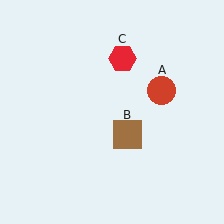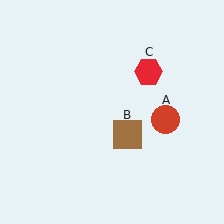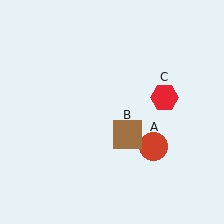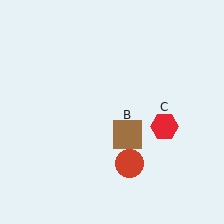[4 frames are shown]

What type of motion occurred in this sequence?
The red circle (object A), red hexagon (object C) rotated clockwise around the center of the scene.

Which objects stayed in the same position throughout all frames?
Brown square (object B) remained stationary.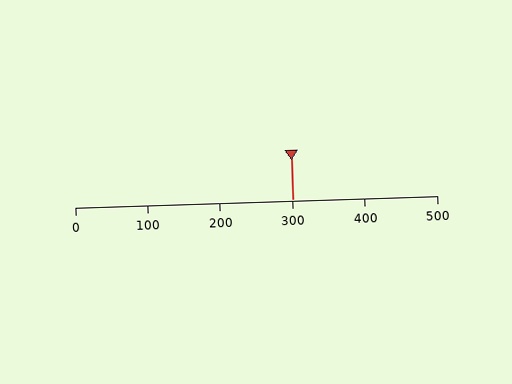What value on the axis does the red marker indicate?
The marker indicates approximately 300.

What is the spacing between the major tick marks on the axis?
The major ticks are spaced 100 apart.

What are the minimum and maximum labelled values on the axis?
The axis runs from 0 to 500.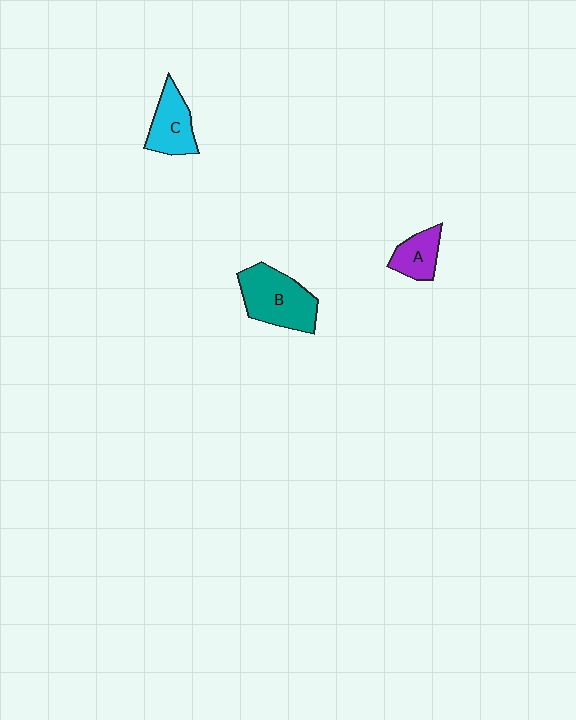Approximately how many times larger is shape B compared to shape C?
Approximately 1.5 times.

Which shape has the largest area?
Shape B (teal).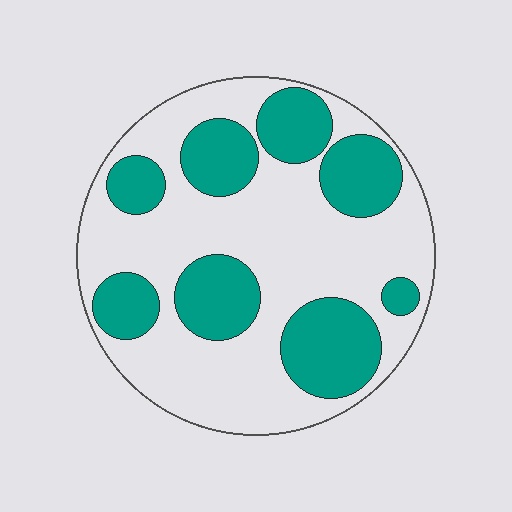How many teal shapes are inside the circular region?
8.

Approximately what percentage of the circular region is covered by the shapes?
Approximately 35%.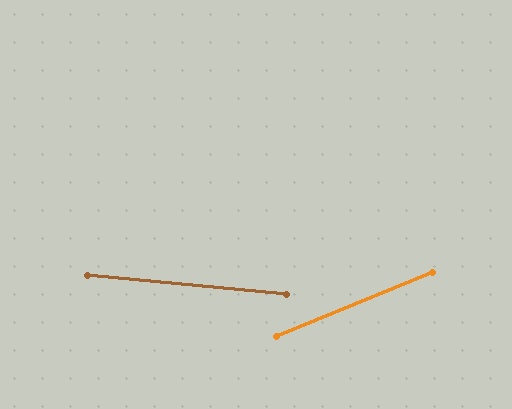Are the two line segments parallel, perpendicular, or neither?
Neither parallel nor perpendicular — they differ by about 28°.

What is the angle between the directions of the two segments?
Approximately 28 degrees.